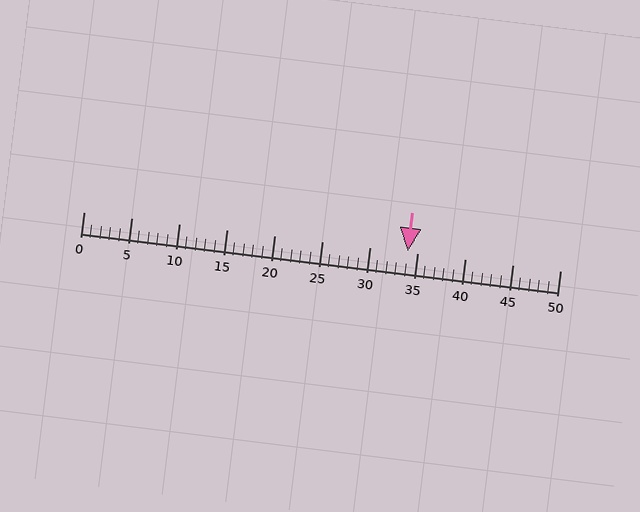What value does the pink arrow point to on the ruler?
The pink arrow points to approximately 34.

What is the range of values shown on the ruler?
The ruler shows values from 0 to 50.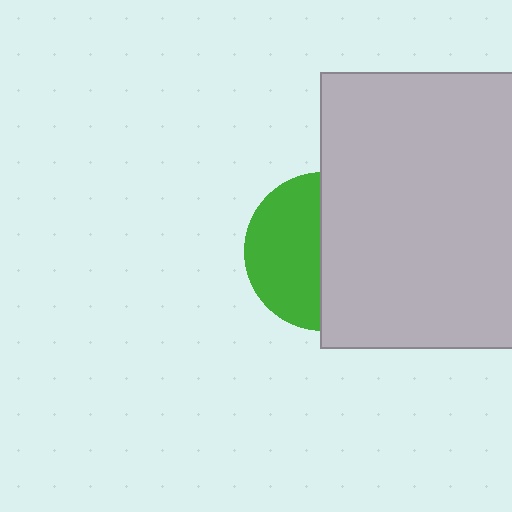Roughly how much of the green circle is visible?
About half of it is visible (roughly 47%).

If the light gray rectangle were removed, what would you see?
You would see the complete green circle.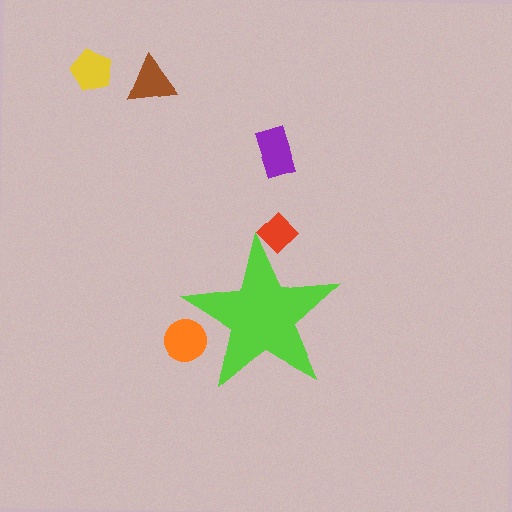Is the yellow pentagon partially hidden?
No, the yellow pentagon is fully visible.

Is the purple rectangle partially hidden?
No, the purple rectangle is fully visible.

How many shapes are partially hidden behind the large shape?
2 shapes are partially hidden.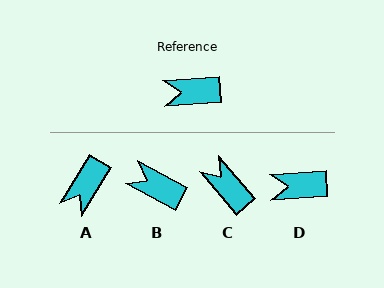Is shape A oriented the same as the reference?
No, it is off by about 55 degrees.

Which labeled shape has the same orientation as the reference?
D.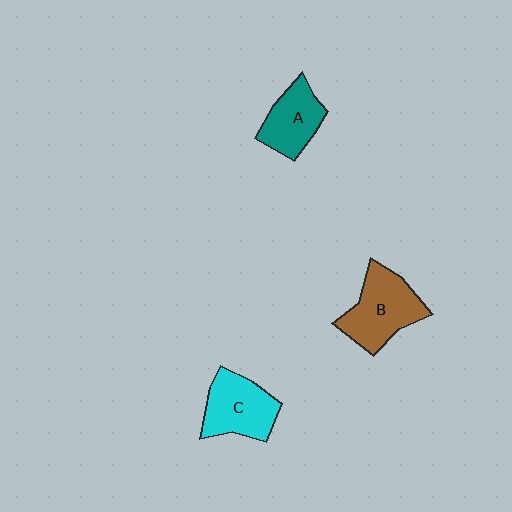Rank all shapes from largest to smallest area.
From largest to smallest: B (brown), C (cyan), A (teal).